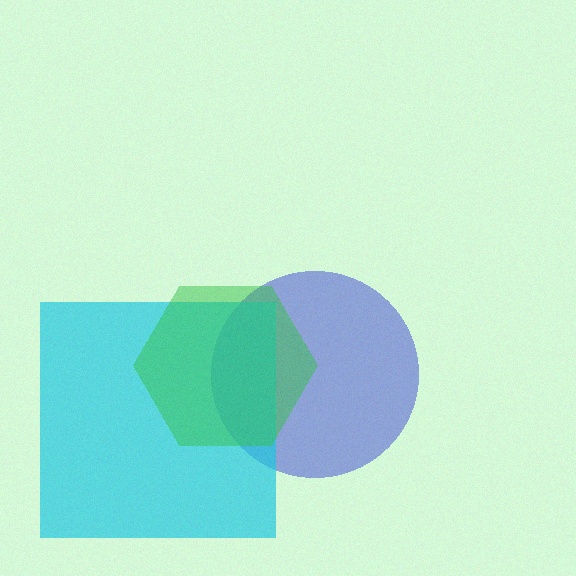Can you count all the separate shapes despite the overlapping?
Yes, there are 3 separate shapes.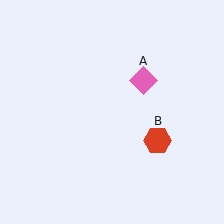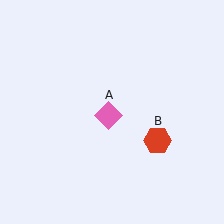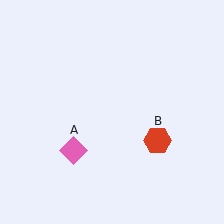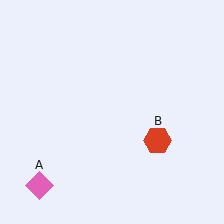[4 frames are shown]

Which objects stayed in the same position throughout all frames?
Red hexagon (object B) remained stationary.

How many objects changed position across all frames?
1 object changed position: pink diamond (object A).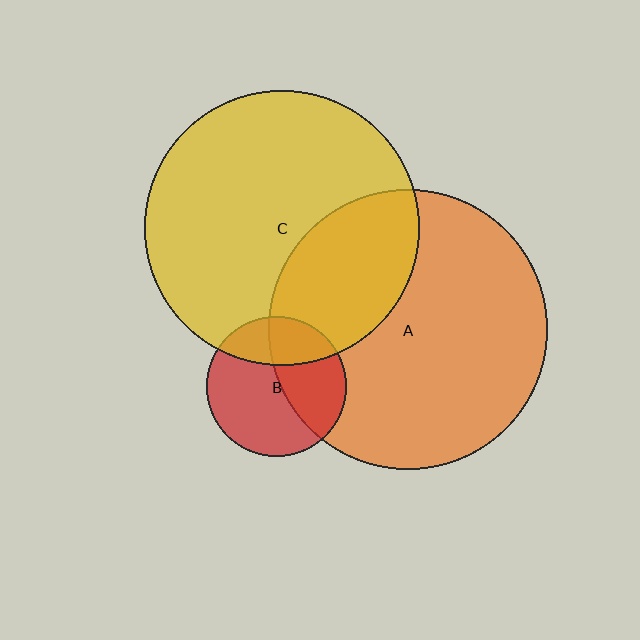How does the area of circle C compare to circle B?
Approximately 3.9 times.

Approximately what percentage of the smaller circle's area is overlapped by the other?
Approximately 40%.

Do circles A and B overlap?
Yes.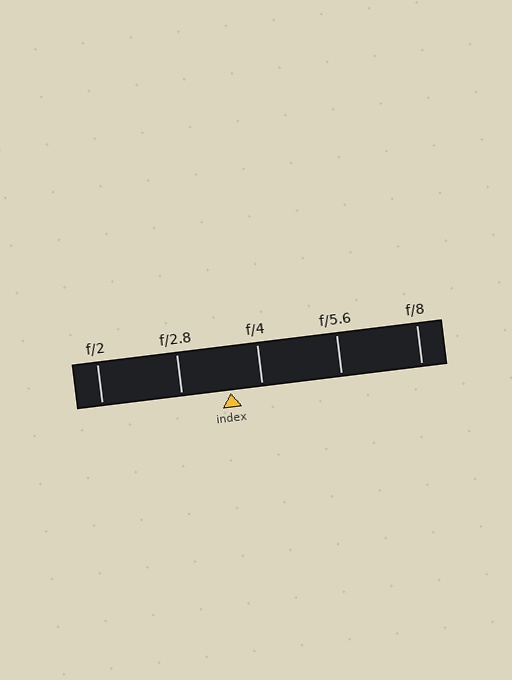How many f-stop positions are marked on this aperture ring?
There are 5 f-stop positions marked.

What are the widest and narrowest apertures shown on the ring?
The widest aperture shown is f/2 and the narrowest is f/8.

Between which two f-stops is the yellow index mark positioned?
The index mark is between f/2.8 and f/4.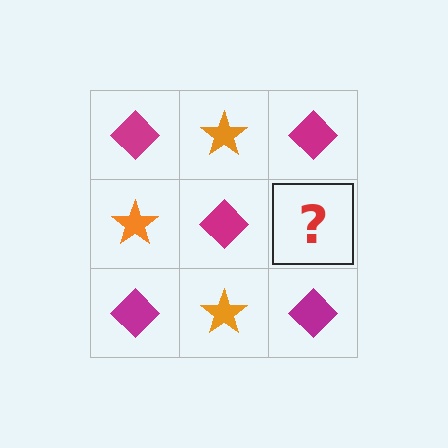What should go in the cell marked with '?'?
The missing cell should contain an orange star.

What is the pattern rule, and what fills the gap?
The rule is that it alternates magenta diamond and orange star in a checkerboard pattern. The gap should be filled with an orange star.